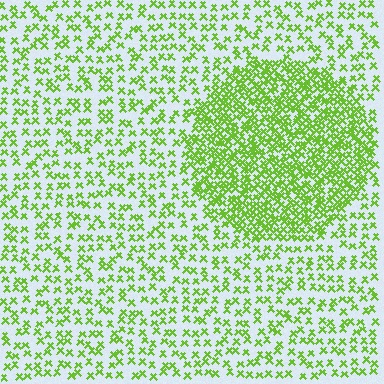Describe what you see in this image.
The image contains small lime elements arranged at two different densities. A circle-shaped region is visible where the elements are more densely packed than the surrounding area.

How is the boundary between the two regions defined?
The boundary is defined by a change in element density (approximately 2.5x ratio). All elements are the same color, size, and shape.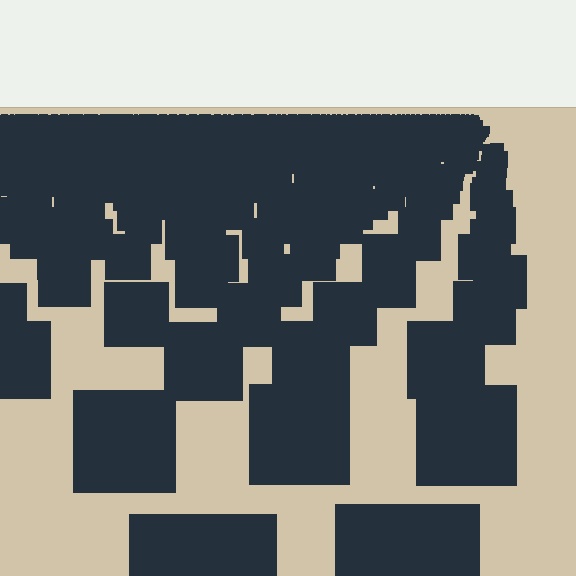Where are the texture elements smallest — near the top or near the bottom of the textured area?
Near the top.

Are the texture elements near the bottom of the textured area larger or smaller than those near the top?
Larger. Near the bottom, elements are closer to the viewer and appear at a bigger on-screen size.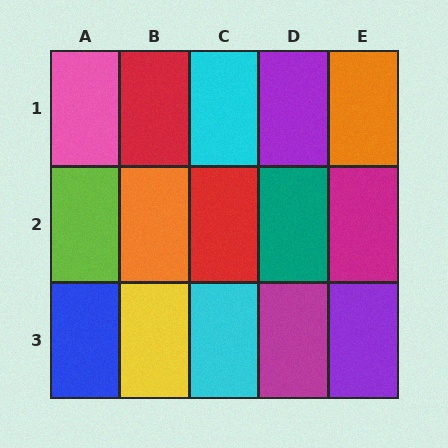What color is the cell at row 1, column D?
Purple.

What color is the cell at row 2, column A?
Lime.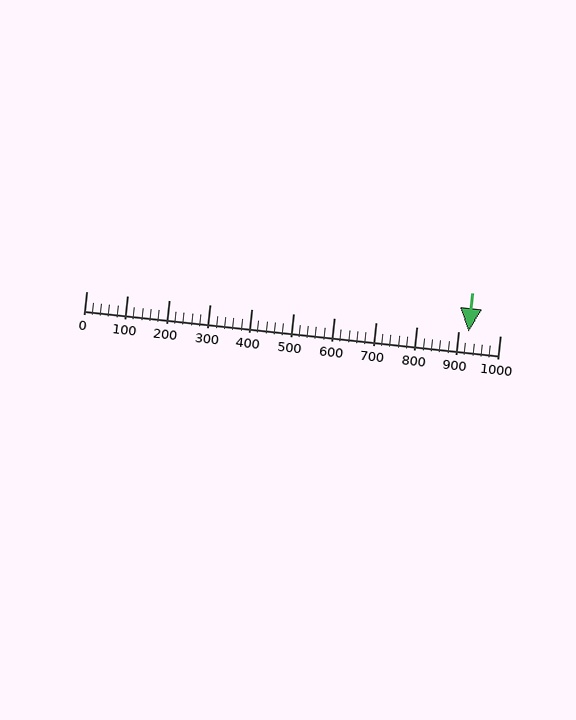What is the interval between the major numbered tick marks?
The major tick marks are spaced 100 units apart.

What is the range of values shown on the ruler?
The ruler shows values from 0 to 1000.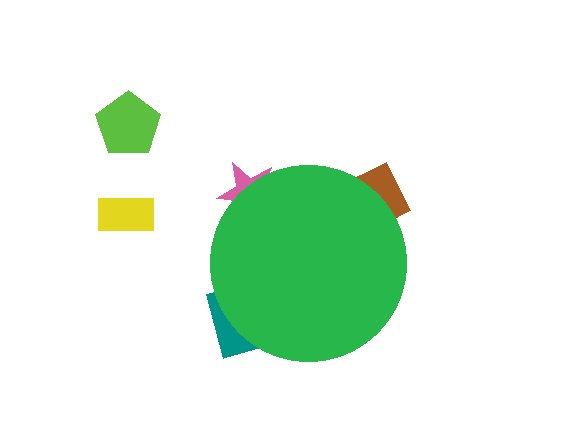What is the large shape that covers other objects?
A green circle.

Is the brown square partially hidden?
Yes, the brown square is partially hidden behind the green circle.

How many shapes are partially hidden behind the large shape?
3 shapes are partially hidden.